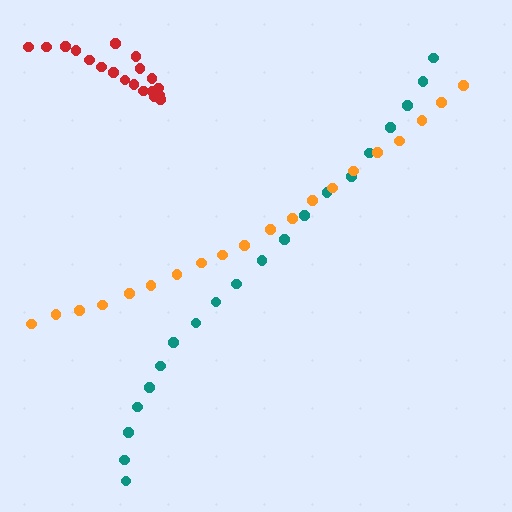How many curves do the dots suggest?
There are 3 distinct paths.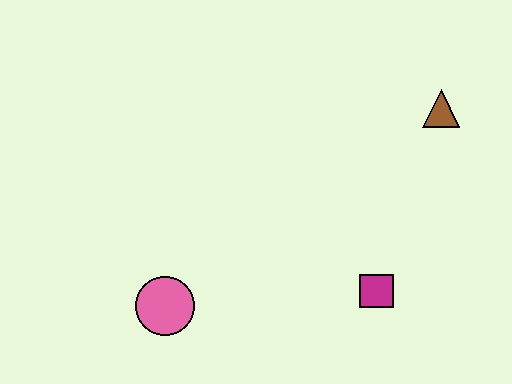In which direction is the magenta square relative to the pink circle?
The magenta square is to the right of the pink circle.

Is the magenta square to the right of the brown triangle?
No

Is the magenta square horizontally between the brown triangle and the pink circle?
Yes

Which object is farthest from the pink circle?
The brown triangle is farthest from the pink circle.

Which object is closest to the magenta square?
The brown triangle is closest to the magenta square.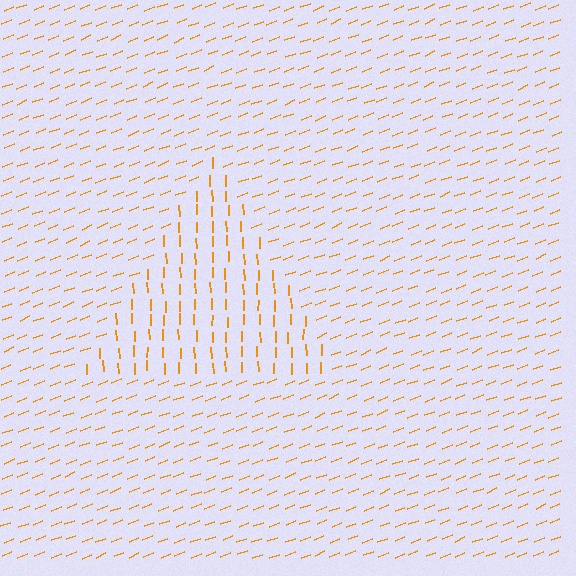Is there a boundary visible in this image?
Yes, there is a texture boundary formed by a change in line orientation.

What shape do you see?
I see a triangle.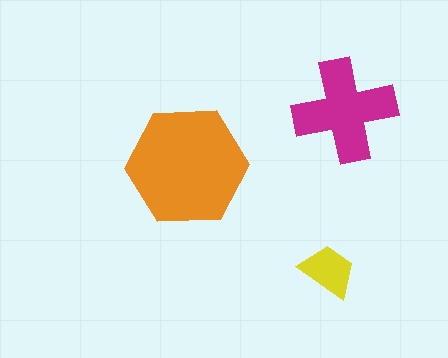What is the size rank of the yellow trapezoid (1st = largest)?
3rd.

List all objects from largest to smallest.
The orange hexagon, the magenta cross, the yellow trapezoid.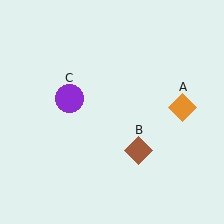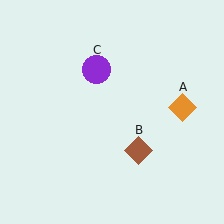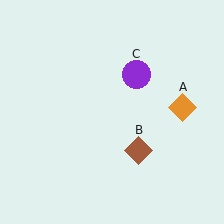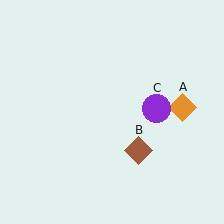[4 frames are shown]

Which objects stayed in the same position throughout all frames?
Orange diamond (object A) and brown diamond (object B) remained stationary.